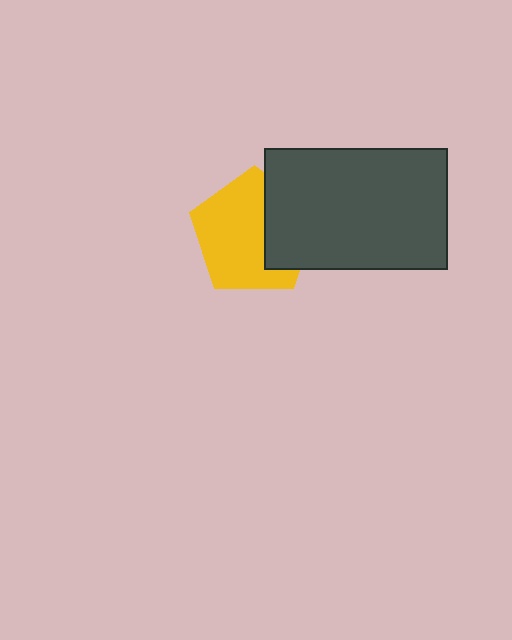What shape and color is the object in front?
The object in front is a dark gray rectangle.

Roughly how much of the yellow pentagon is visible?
Most of it is visible (roughly 66%).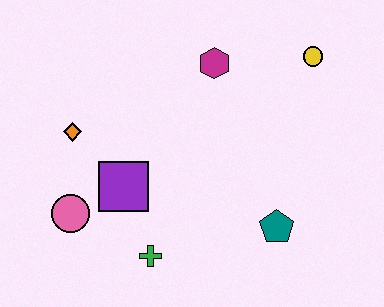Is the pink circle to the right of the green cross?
No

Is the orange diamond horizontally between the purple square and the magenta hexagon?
No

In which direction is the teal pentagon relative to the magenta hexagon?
The teal pentagon is below the magenta hexagon.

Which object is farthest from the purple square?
The yellow circle is farthest from the purple square.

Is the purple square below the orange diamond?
Yes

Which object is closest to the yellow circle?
The magenta hexagon is closest to the yellow circle.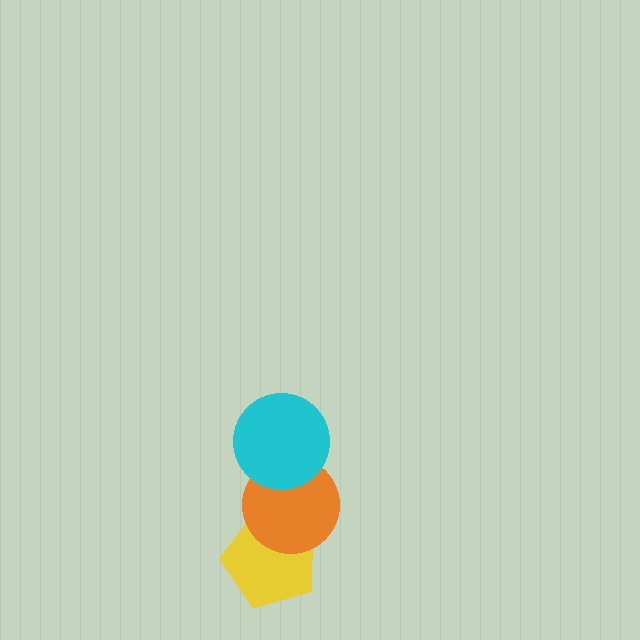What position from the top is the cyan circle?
The cyan circle is 1st from the top.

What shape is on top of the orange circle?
The cyan circle is on top of the orange circle.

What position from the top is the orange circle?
The orange circle is 2nd from the top.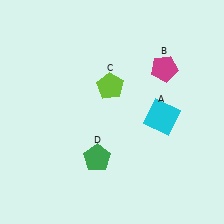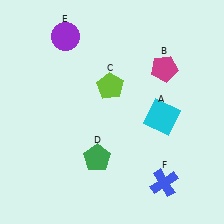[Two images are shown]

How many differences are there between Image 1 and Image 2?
There are 2 differences between the two images.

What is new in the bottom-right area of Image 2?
A blue cross (F) was added in the bottom-right area of Image 2.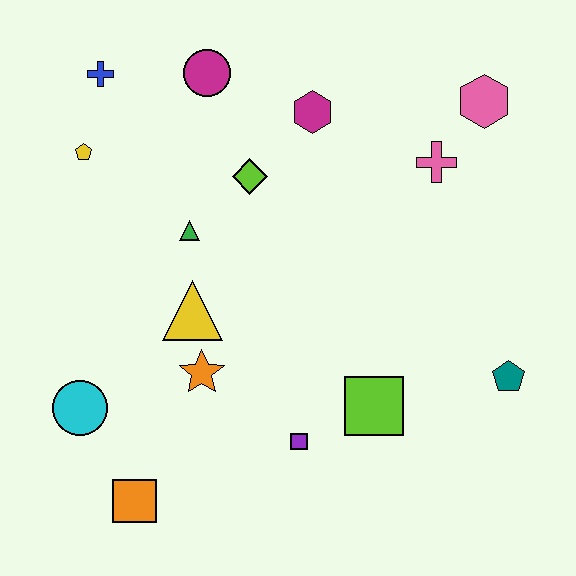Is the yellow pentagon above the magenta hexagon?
No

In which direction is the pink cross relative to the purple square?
The pink cross is above the purple square.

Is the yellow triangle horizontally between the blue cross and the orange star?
Yes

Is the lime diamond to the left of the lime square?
Yes